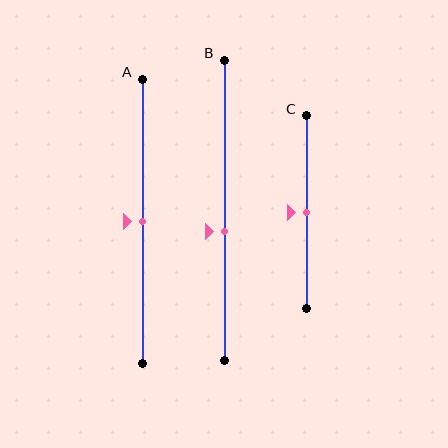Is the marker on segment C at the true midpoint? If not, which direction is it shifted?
Yes, the marker on segment C is at the true midpoint.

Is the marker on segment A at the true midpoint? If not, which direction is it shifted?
Yes, the marker on segment A is at the true midpoint.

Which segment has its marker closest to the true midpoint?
Segment A has its marker closest to the true midpoint.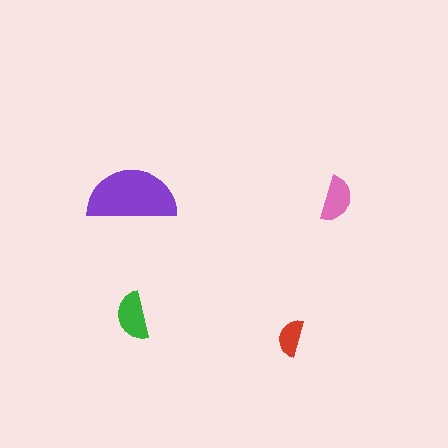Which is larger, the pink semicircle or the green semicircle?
The green one.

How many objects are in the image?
There are 4 objects in the image.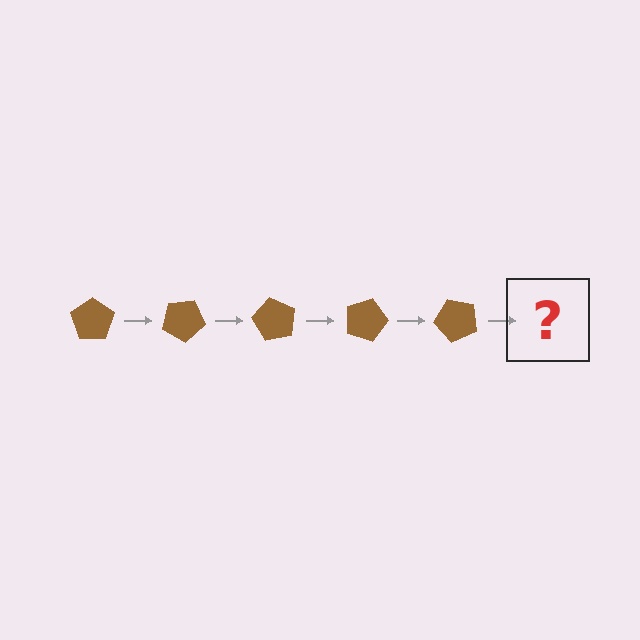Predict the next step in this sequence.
The next step is a brown pentagon rotated 150 degrees.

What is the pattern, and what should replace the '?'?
The pattern is that the pentagon rotates 30 degrees each step. The '?' should be a brown pentagon rotated 150 degrees.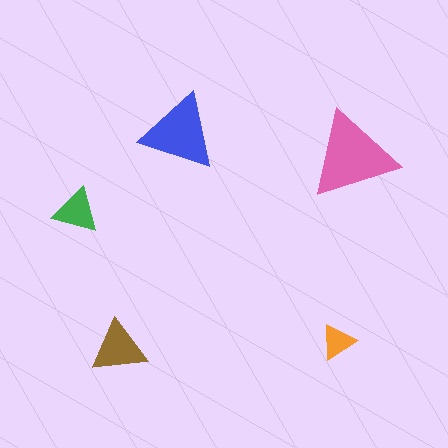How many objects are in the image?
There are 5 objects in the image.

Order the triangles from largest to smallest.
the pink one, the blue one, the brown one, the green one, the orange one.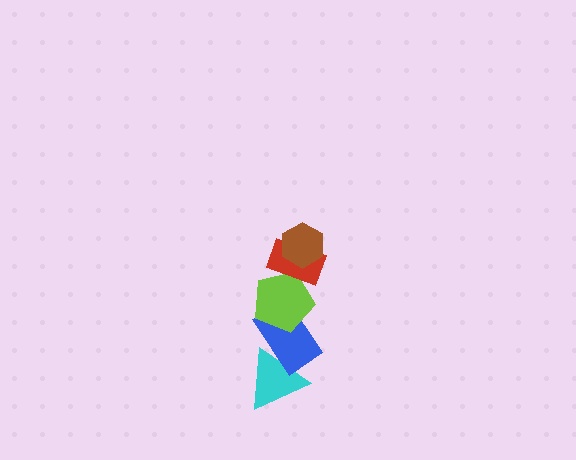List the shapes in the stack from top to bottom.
From top to bottom: the brown hexagon, the red rectangle, the lime pentagon, the blue rectangle, the cyan triangle.